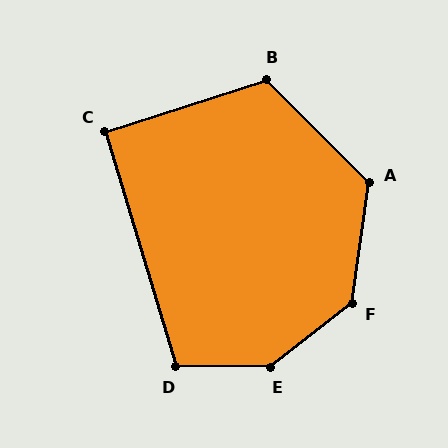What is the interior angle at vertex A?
Approximately 127 degrees (obtuse).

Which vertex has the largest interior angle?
E, at approximately 142 degrees.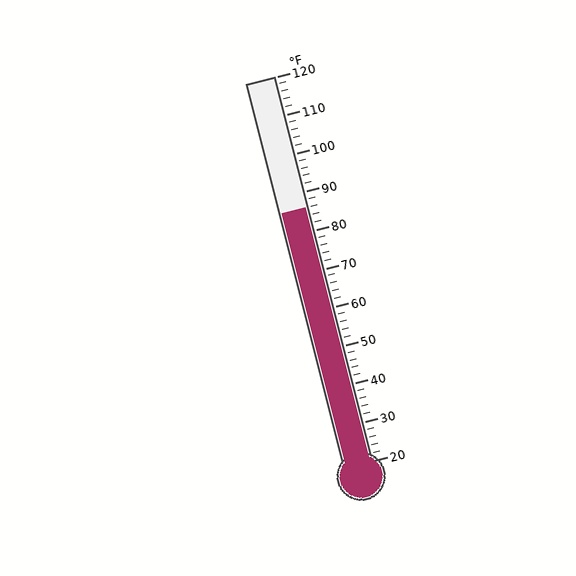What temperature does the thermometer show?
The thermometer shows approximately 86°F.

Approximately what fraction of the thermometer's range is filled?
The thermometer is filled to approximately 65% of its range.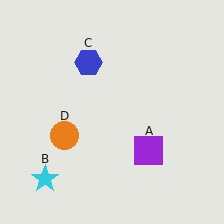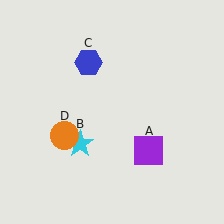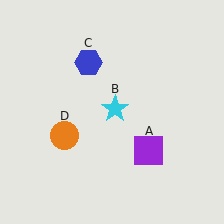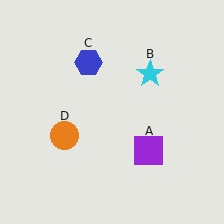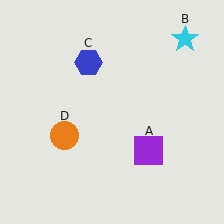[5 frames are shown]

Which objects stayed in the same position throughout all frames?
Purple square (object A) and blue hexagon (object C) and orange circle (object D) remained stationary.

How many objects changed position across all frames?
1 object changed position: cyan star (object B).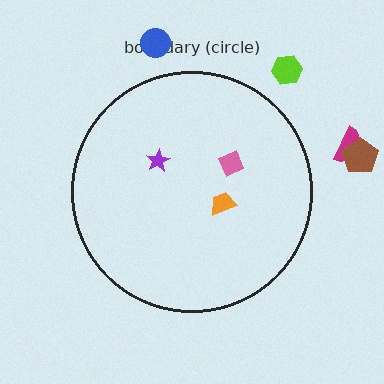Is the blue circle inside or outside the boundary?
Outside.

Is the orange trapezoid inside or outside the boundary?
Inside.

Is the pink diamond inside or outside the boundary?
Inside.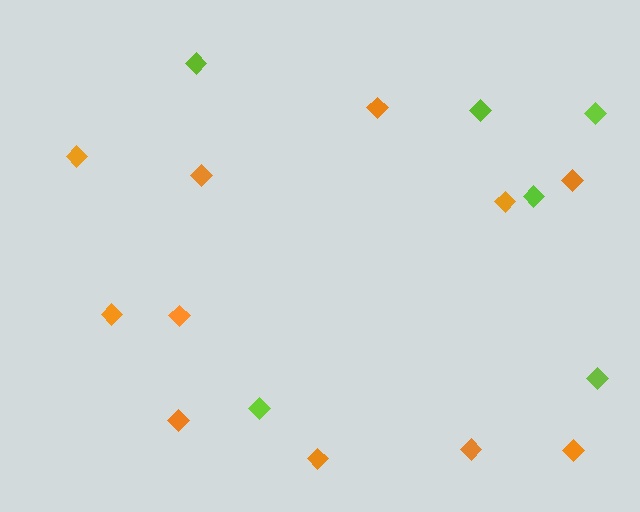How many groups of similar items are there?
There are 2 groups: one group of lime diamonds (6) and one group of orange diamonds (11).